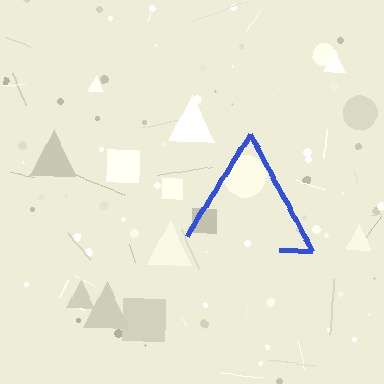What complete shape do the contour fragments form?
The contour fragments form a triangle.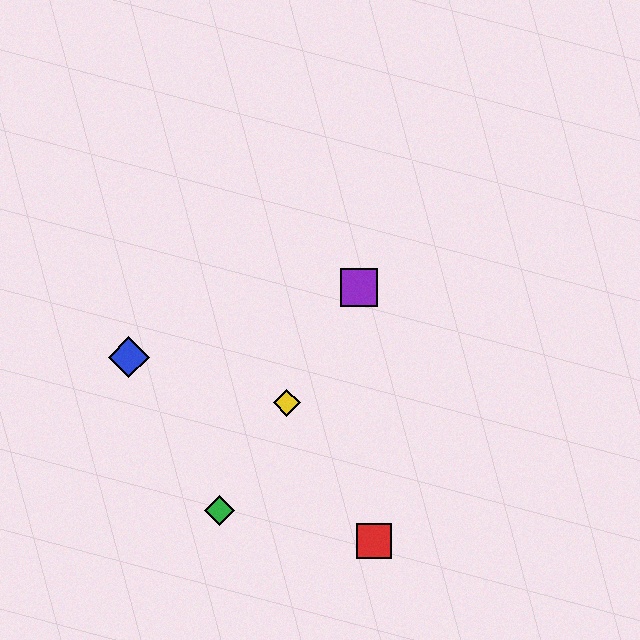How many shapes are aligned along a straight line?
3 shapes (the green diamond, the yellow diamond, the purple square) are aligned along a straight line.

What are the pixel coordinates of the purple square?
The purple square is at (359, 288).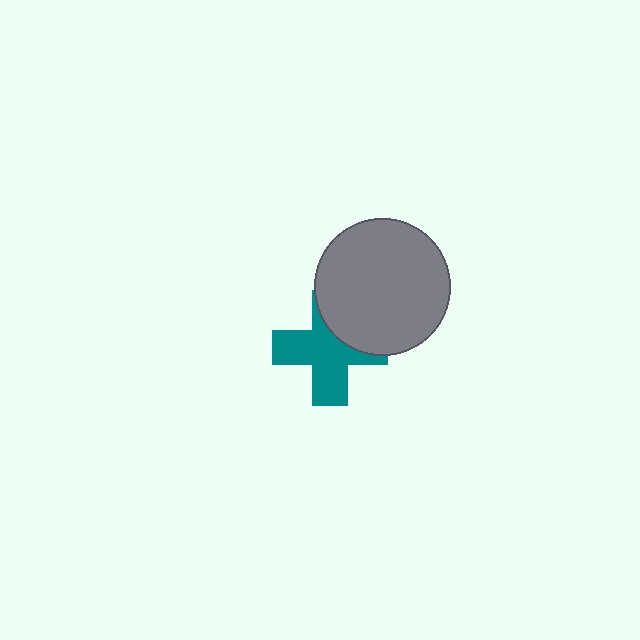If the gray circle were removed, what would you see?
You would see the complete teal cross.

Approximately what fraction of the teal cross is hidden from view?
Roughly 32% of the teal cross is hidden behind the gray circle.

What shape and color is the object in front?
The object in front is a gray circle.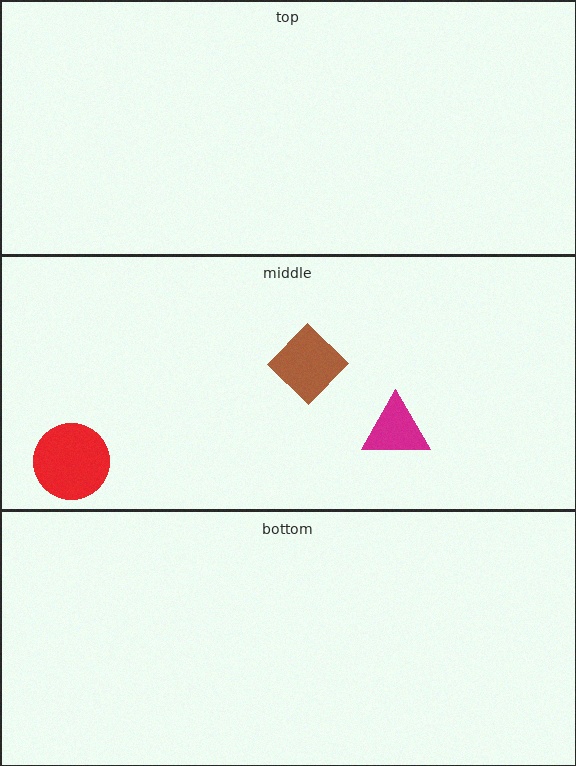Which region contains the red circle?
The middle region.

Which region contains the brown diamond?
The middle region.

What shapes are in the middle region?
The red circle, the brown diamond, the magenta triangle.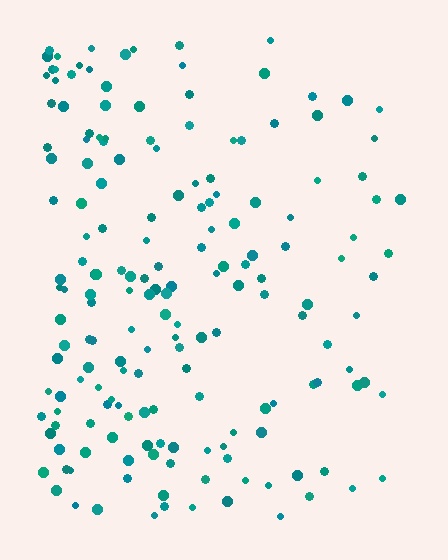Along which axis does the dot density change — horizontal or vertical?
Horizontal.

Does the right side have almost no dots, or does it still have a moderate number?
Still a moderate number, just noticeably fewer than the left.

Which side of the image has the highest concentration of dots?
The left.